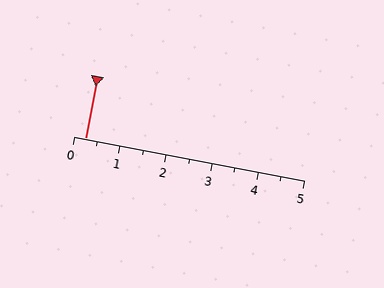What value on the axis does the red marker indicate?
The marker indicates approximately 0.2.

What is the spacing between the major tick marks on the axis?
The major ticks are spaced 1 apart.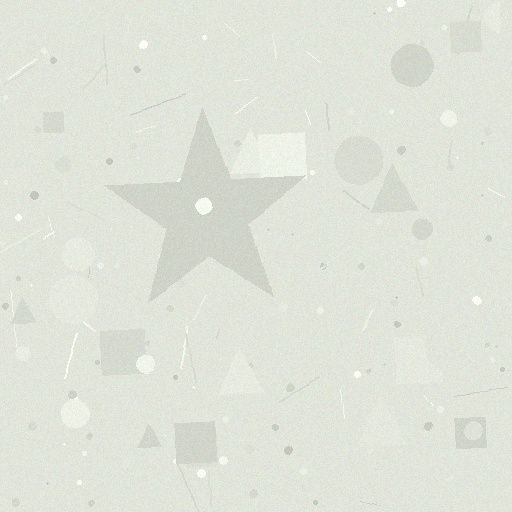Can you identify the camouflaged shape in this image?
The camouflaged shape is a star.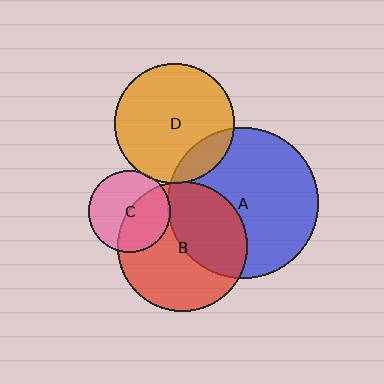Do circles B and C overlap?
Yes.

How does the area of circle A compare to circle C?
Approximately 3.4 times.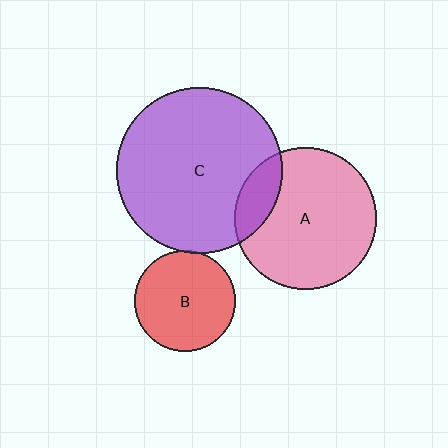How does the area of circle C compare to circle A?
Approximately 1.4 times.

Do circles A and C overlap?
Yes.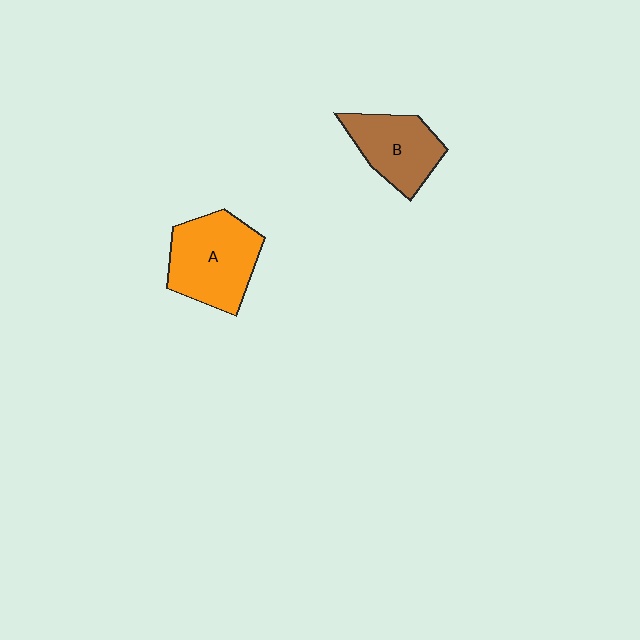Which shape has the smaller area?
Shape B (brown).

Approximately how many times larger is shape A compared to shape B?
Approximately 1.3 times.